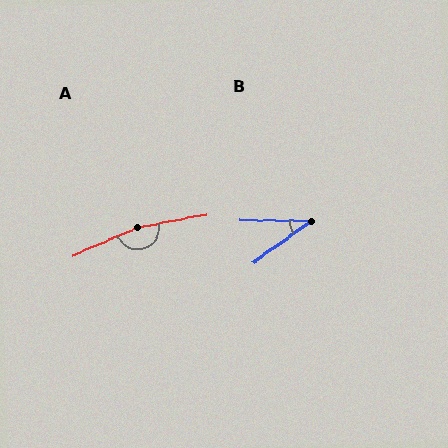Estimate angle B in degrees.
Approximately 37 degrees.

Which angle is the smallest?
B, at approximately 37 degrees.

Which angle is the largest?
A, at approximately 167 degrees.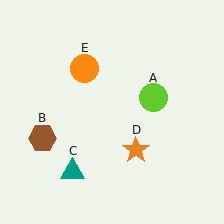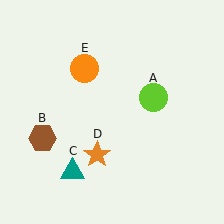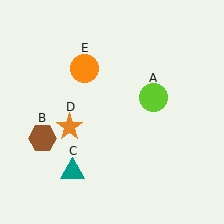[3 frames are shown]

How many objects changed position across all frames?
1 object changed position: orange star (object D).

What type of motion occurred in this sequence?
The orange star (object D) rotated clockwise around the center of the scene.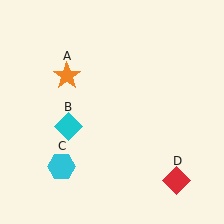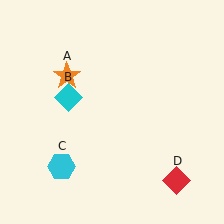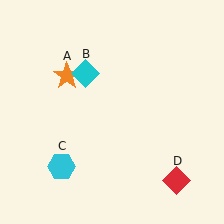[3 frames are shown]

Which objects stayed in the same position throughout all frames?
Orange star (object A) and cyan hexagon (object C) and red diamond (object D) remained stationary.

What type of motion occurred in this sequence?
The cyan diamond (object B) rotated clockwise around the center of the scene.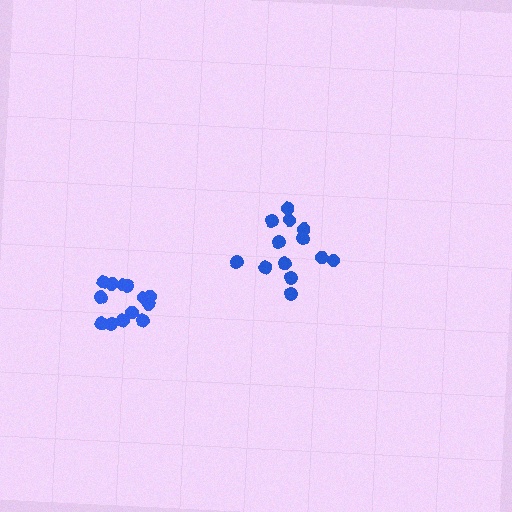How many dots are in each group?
Group 1: 13 dots, Group 2: 13 dots (26 total).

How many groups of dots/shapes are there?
There are 2 groups.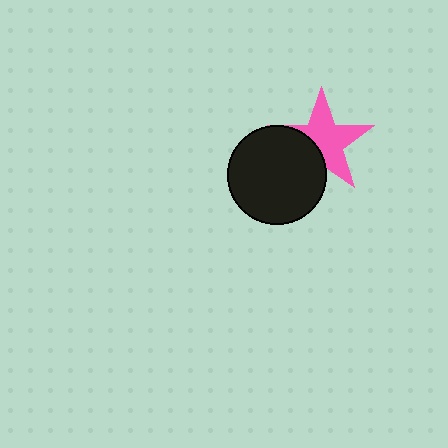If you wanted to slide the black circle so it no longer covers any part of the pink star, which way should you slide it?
Slide it toward the lower-left — that is the most direct way to separate the two shapes.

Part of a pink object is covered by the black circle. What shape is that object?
It is a star.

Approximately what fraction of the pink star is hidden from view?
Roughly 36% of the pink star is hidden behind the black circle.